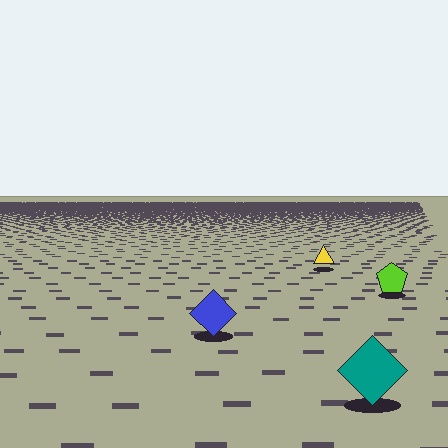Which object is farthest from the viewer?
The yellow triangle is farthest from the viewer. It appears smaller and the ground texture around it is denser.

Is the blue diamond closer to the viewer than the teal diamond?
No. The teal diamond is closer — you can tell from the texture gradient: the ground texture is coarser near it.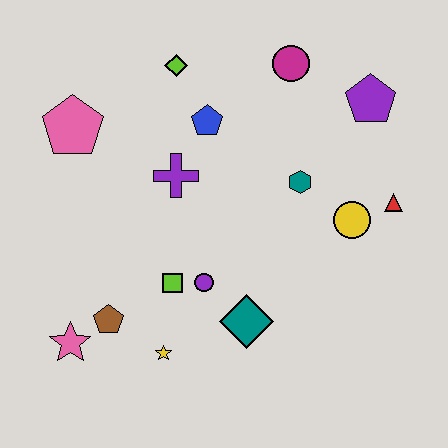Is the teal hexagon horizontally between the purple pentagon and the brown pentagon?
Yes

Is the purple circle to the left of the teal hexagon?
Yes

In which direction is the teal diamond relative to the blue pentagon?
The teal diamond is below the blue pentagon.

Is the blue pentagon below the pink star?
No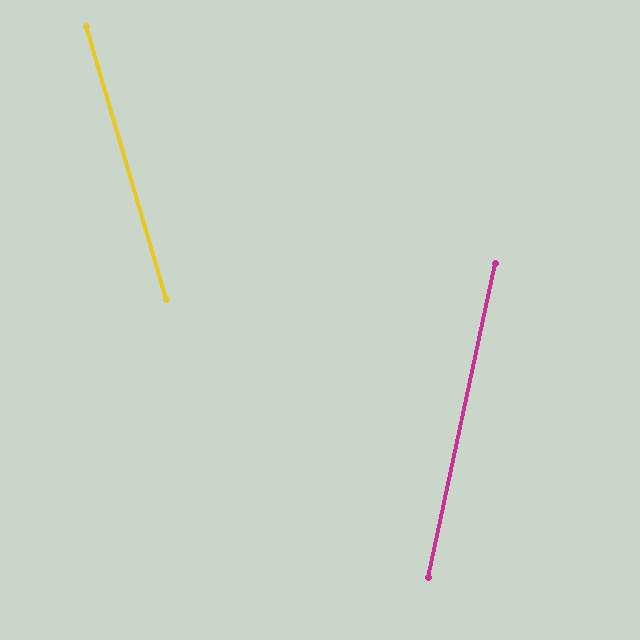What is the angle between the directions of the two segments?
Approximately 28 degrees.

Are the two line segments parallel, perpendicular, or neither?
Neither parallel nor perpendicular — they differ by about 28°.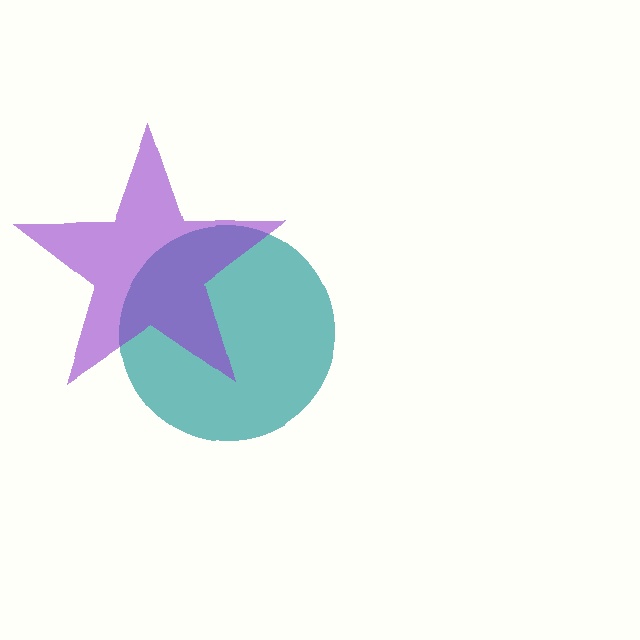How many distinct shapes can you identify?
There are 2 distinct shapes: a teal circle, a purple star.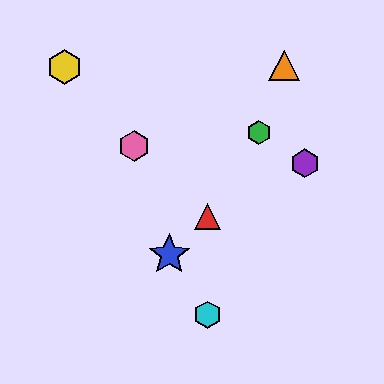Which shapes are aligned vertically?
The red triangle, the cyan hexagon are aligned vertically.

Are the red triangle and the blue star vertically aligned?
No, the red triangle is at x≈208 and the blue star is at x≈169.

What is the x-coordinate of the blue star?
The blue star is at x≈169.